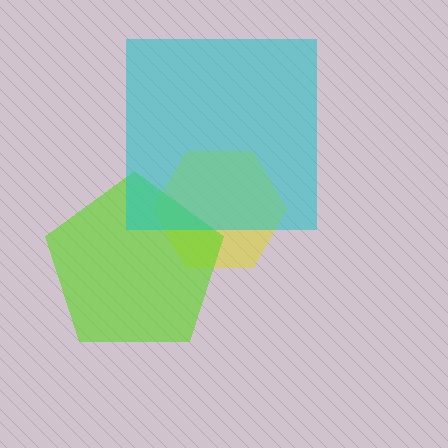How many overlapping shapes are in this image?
There are 3 overlapping shapes in the image.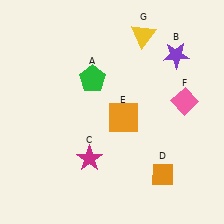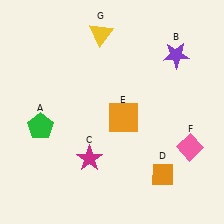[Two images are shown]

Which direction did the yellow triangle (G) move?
The yellow triangle (G) moved left.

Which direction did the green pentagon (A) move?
The green pentagon (A) moved left.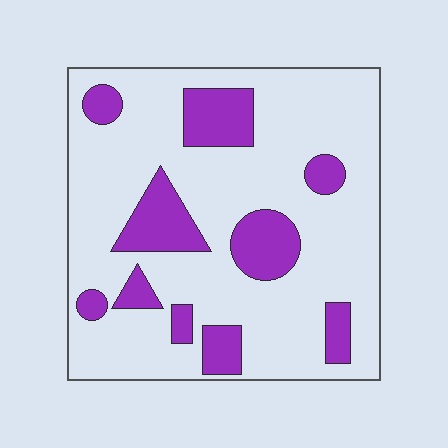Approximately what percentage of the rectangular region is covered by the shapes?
Approximately 20%.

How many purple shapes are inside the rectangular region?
10.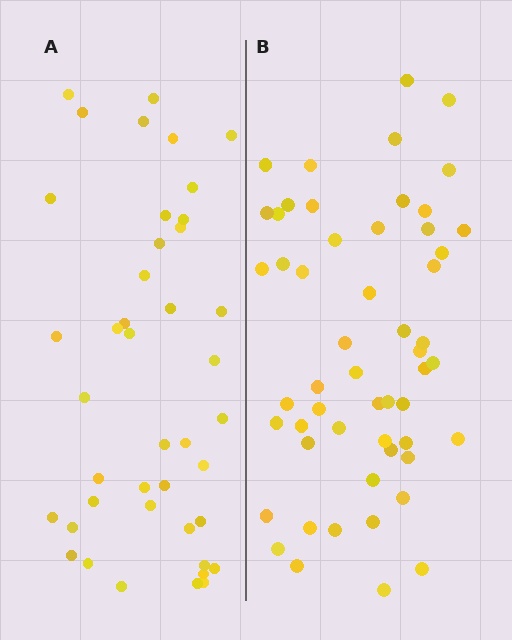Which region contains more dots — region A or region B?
Region B (the right region) has more dots.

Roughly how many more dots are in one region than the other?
Region B has roughly 12 or so more dots than region A.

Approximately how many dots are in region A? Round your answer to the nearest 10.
About 40 dots. (The exact count is 42, which rounds to 40.)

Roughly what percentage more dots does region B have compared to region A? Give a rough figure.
About 30% more.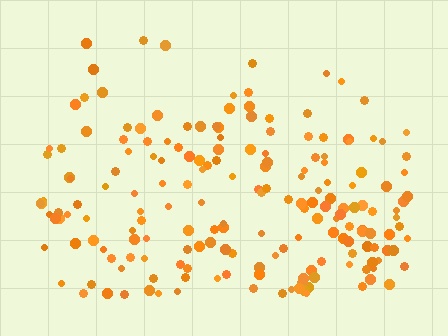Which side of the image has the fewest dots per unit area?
The top.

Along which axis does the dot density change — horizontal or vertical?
Vertical.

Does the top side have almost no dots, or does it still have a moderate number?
Still a moderate number, just noticeably fewer than the bottom.